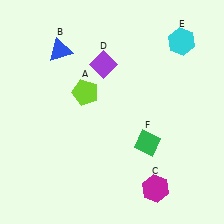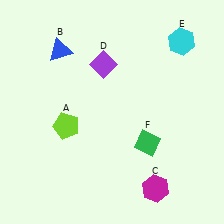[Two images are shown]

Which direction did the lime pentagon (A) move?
The lime pentagon (A) moved down.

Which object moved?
The lime pentagon (A) moved down.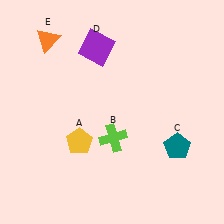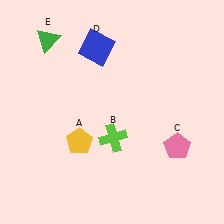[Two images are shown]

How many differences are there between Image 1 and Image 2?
There are 3 differences between the two images.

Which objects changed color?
C changed from teal to pink. D changed from purple to blue. E changed from orange to green.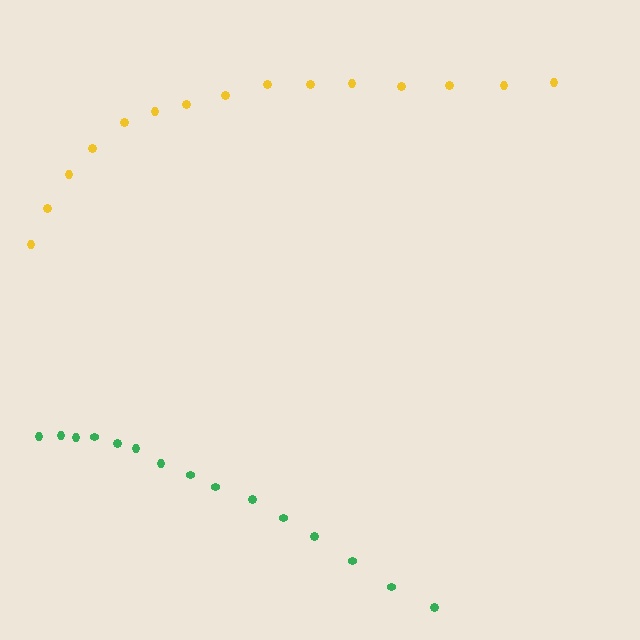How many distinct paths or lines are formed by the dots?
There are 2 distinct paths.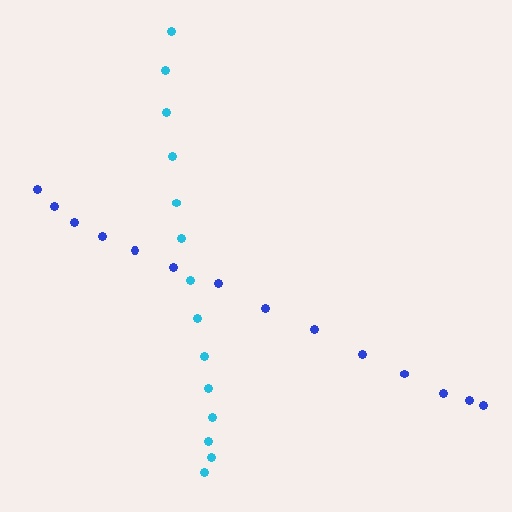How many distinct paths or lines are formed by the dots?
There are 2 distinct paths.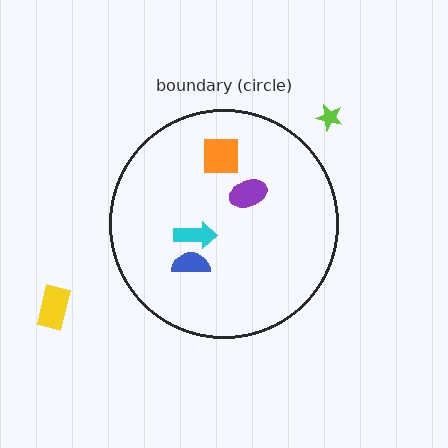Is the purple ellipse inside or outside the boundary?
Inside.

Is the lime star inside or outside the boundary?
Outside.